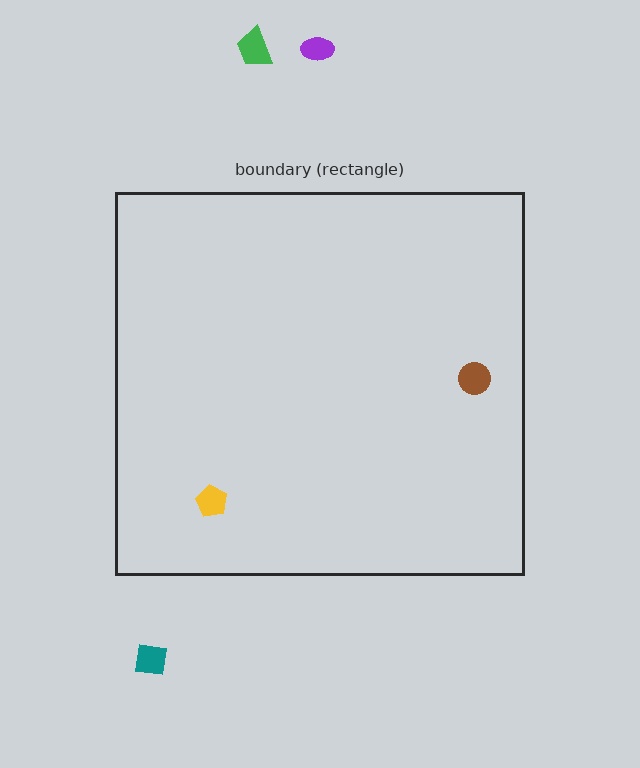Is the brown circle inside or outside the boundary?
Inside.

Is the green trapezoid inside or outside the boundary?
Outside.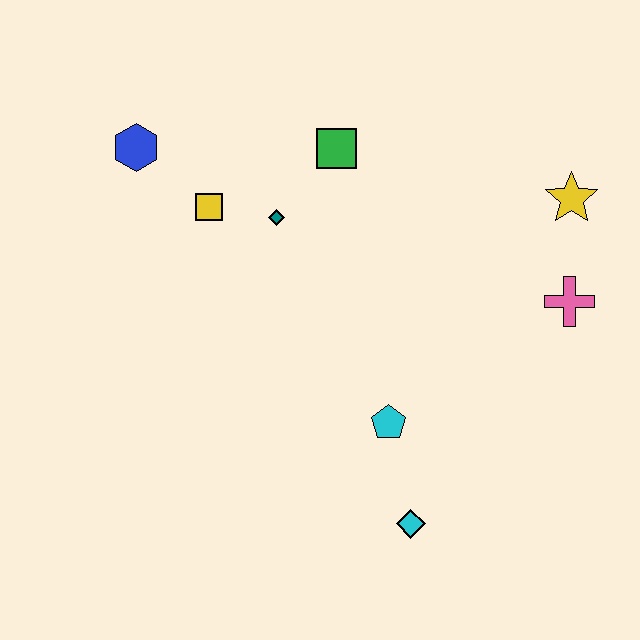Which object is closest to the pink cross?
The yellow star is closest to the pink cross.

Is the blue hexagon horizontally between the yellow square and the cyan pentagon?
No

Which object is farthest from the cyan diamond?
The blue hexagon is farthest from the cyan diamond.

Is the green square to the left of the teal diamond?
No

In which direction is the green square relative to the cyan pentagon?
The green square is above the cyan pentagon.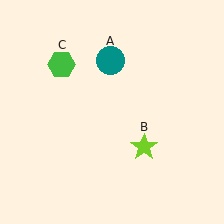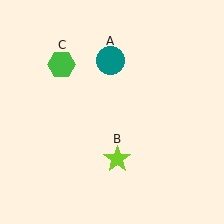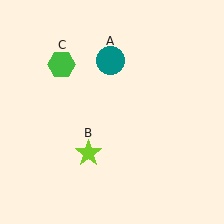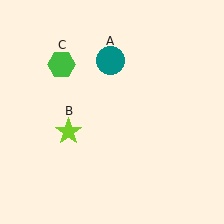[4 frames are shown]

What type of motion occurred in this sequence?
The lime star (object B) rotated clockwise around the center of the scene.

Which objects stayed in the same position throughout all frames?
Teal circle (object A) and green hexagon (object C) remained stationary.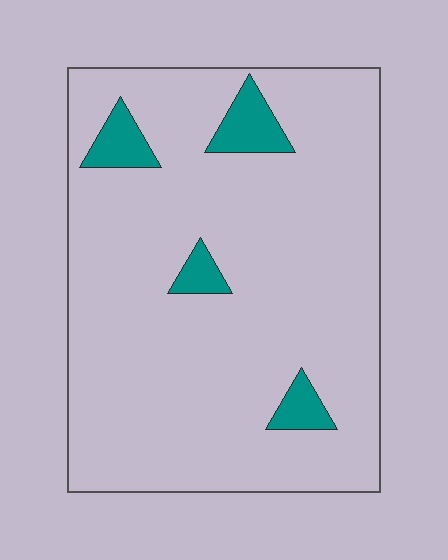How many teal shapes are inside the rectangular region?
4.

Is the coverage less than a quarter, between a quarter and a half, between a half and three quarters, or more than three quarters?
Less than a quarter.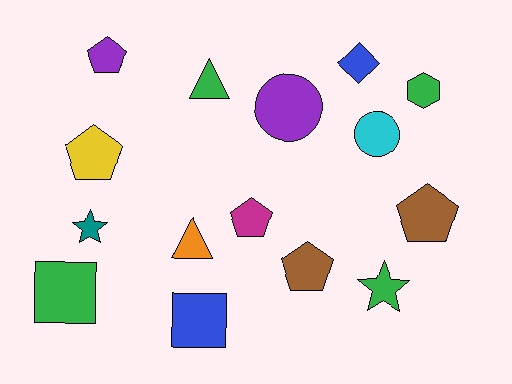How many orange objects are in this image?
There is 1 orange object.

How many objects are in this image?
There are 15 objects.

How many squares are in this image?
There are 2 squares.